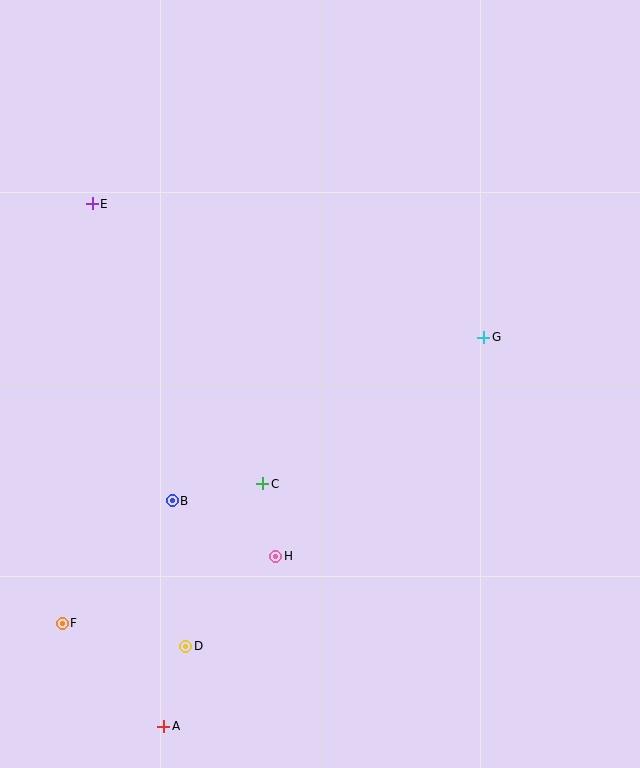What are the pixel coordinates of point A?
Point A is at (164, 726).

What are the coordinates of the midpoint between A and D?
The midpoint between A and D is at (175, 686).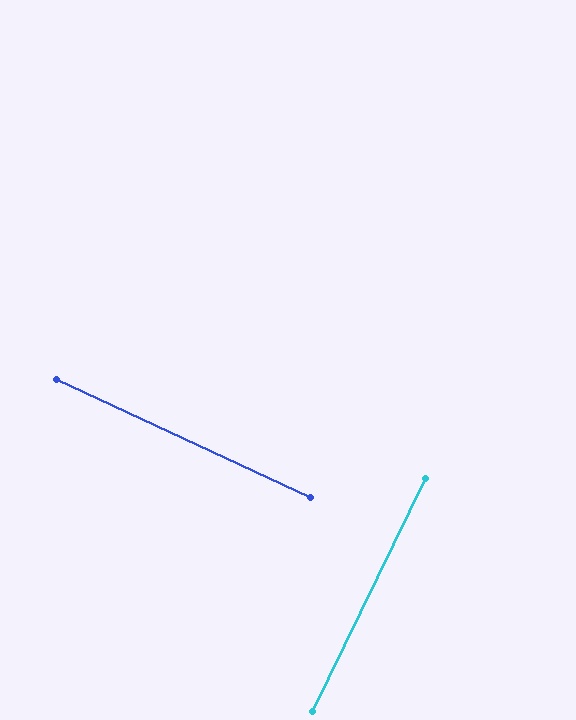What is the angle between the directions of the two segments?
Approximately 89 degrees.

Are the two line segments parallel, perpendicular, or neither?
Perpendicular — they meet at approximately 89°.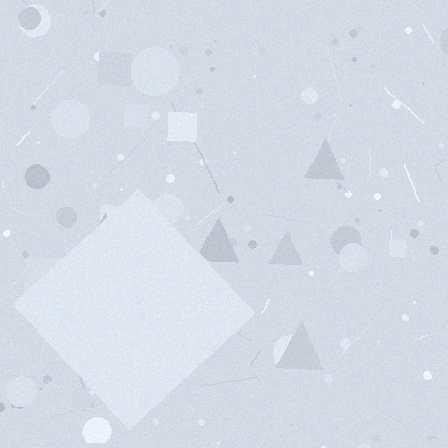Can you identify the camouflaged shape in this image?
The camouflaged shape is a diamond.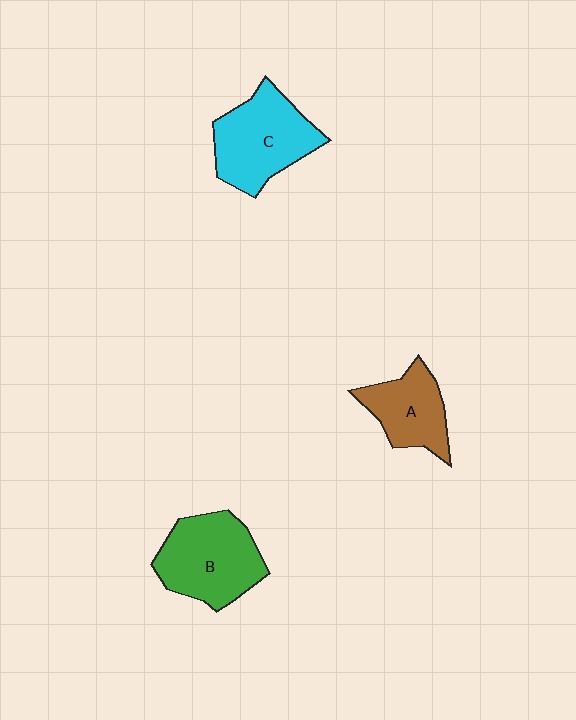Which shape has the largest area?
Shape B (green).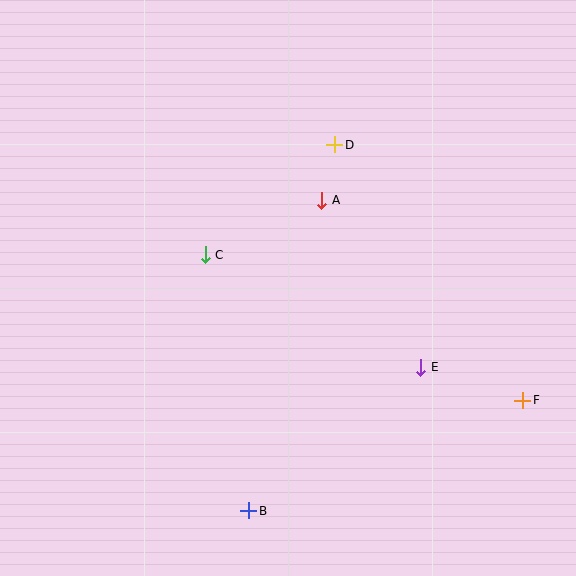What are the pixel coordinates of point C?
Point C is at (205, 255).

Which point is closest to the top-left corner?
Point C is closest to the top-left corner.